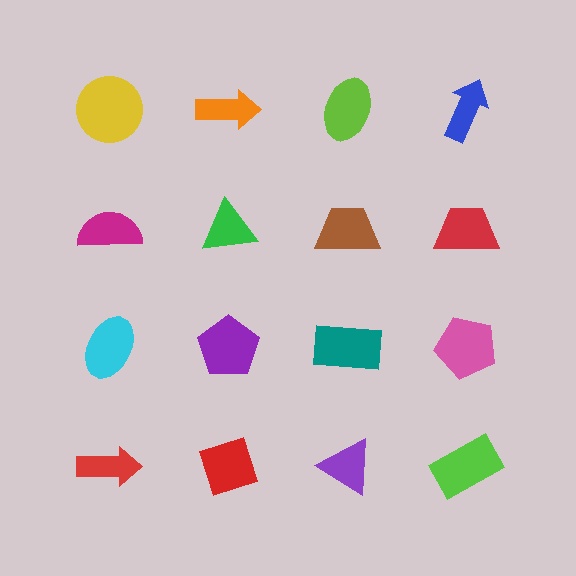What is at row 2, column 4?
A red trapezoid.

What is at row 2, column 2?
A green triangle.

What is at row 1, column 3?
A lime ellipse.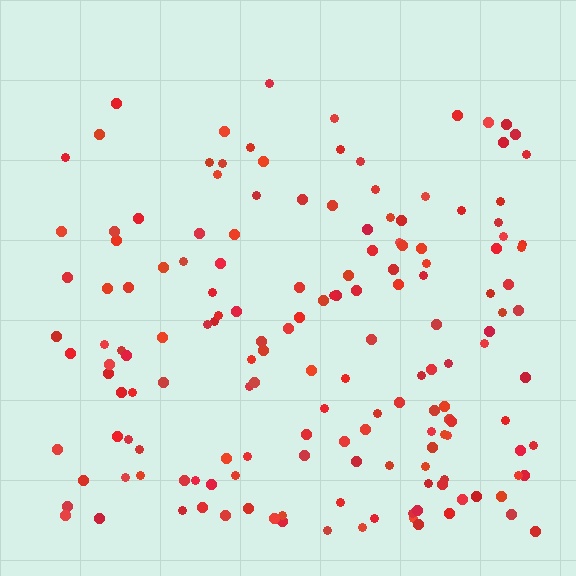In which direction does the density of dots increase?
From top to bottom, with the bottom side densest.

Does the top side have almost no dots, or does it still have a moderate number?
Still a moderate number, just noticeably fewer than the bottom.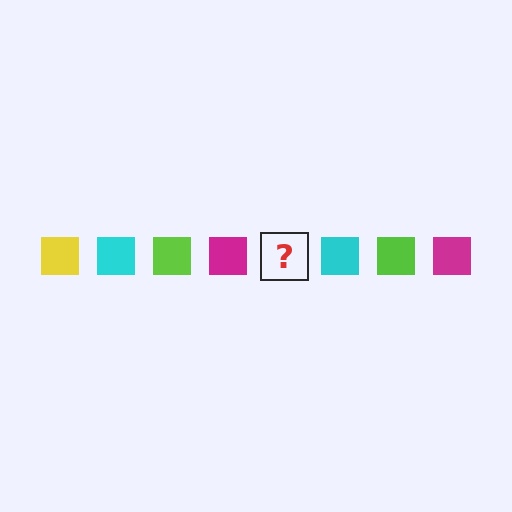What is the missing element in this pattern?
The missing element is a yellow square.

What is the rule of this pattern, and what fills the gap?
The rule is that the pattern cycles through yellow, cyan, lime, magenta squares. The gap should be filled with a yellow square.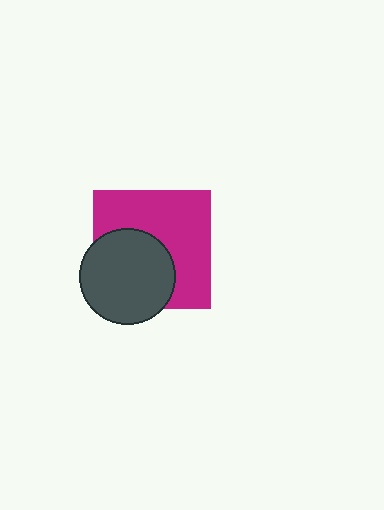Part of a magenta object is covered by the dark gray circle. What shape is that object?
It is a square.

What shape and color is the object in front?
The object in front is a dark gray circle.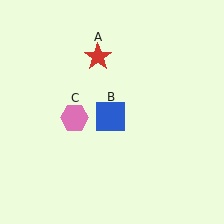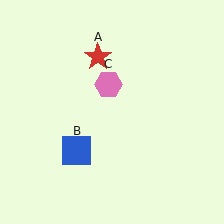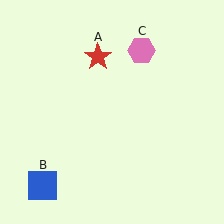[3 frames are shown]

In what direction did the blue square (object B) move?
The blue square (object B) moved down and to the left.